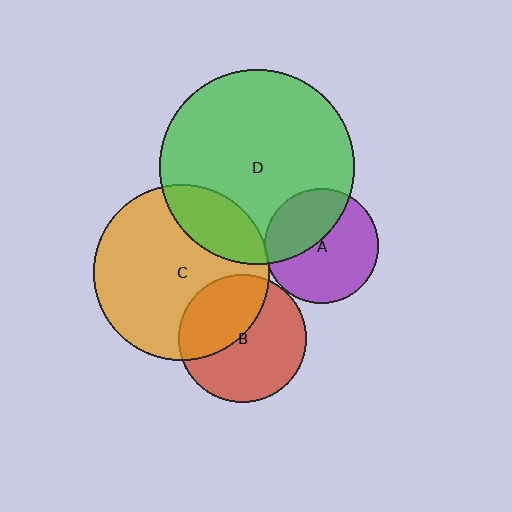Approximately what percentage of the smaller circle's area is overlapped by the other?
Approximately 5%.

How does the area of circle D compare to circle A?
Approximately 2.9 times.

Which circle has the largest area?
Circle D (green).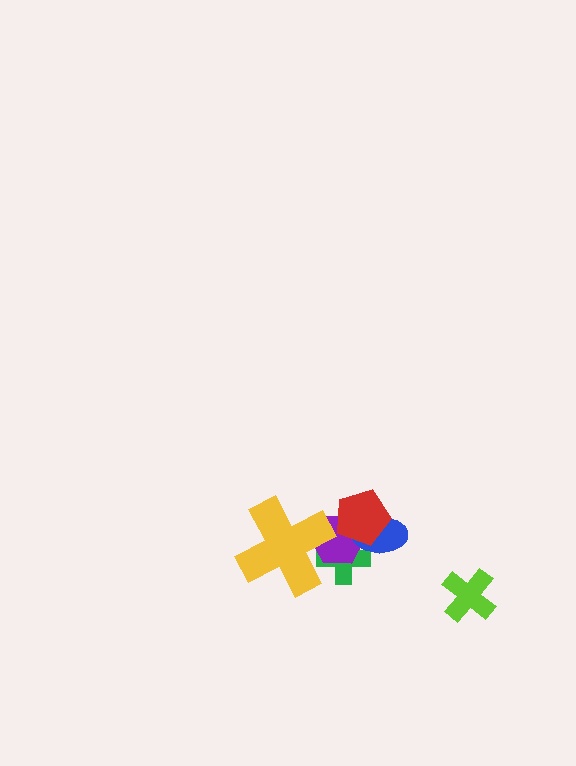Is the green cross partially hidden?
Yes, it is partially covered by another shape.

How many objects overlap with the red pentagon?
3 objects overlap with the red pentagon.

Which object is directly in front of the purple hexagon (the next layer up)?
The blue ellipse is directly in front of the purple hexagon.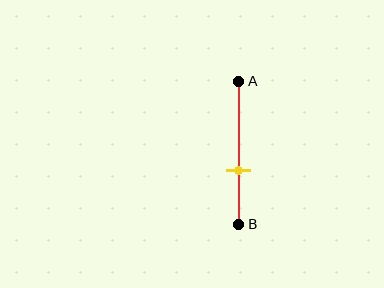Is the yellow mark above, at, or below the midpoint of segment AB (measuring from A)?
The yellow mark is below the midpoint of segment AB.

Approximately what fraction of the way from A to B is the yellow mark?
The yellow mark is approximately 60% of the way from A to B.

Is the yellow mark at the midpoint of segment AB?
No, the mark is at about 60% from A, not at the 50% midpoint.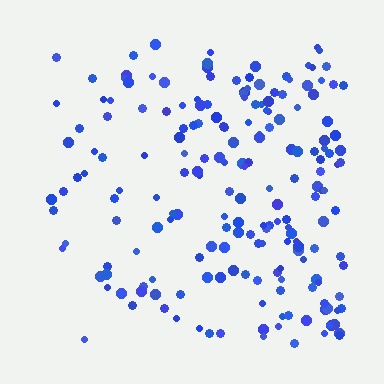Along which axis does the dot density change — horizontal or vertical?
Horizontal.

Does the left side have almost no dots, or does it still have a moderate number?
Still a moderate number, just noticeably fewer than the right.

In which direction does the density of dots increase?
From left to right, with the right side densest.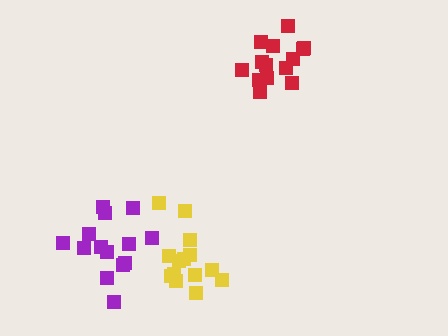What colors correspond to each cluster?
The clusters are colored: purple, yellow, red.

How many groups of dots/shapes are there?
There are 3 groups.